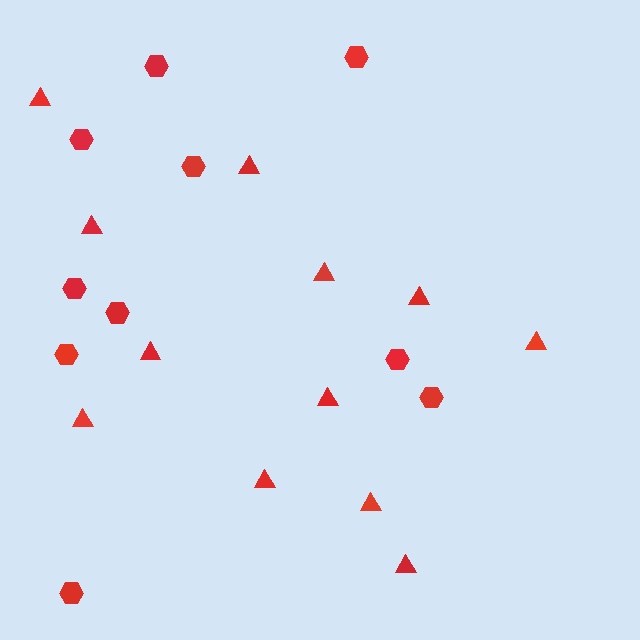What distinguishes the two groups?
There are 2 groups: one group of triangles (12) and one group of hexagons (10).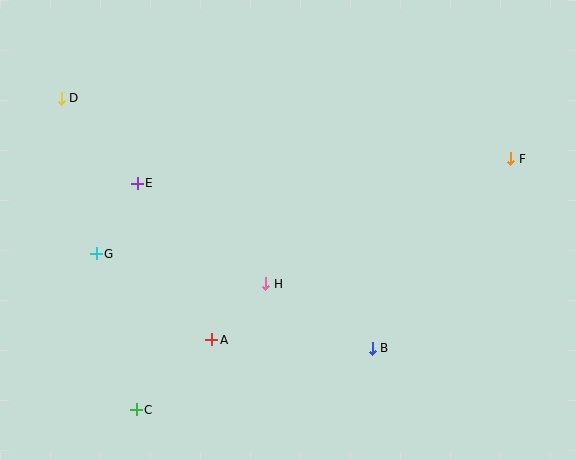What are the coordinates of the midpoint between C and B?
The midpoint between C and B is at (254, 379).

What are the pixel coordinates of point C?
Point C is at (136, 410).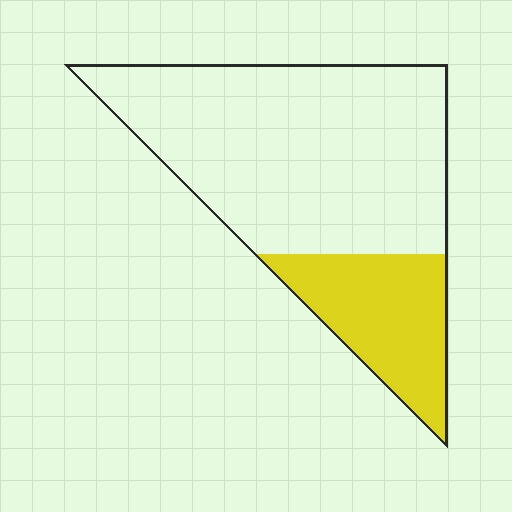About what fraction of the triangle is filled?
About one quarter (1/4).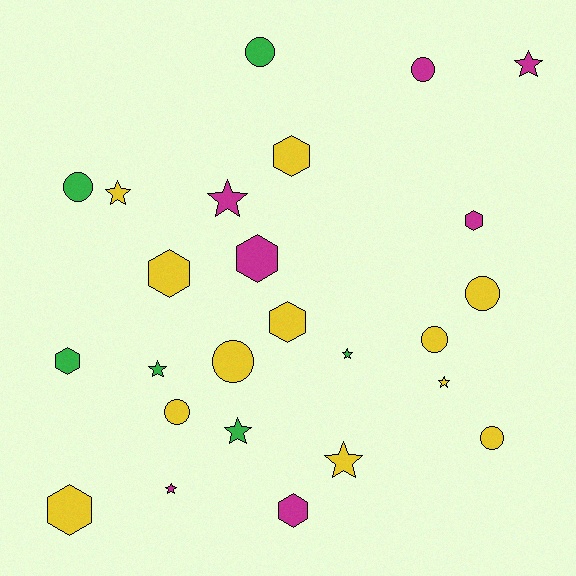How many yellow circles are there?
There are 5 yellow circles.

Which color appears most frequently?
Yellow, with 12 objects.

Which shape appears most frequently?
Star, with 9 objects.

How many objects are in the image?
There are 25 objects.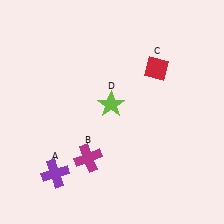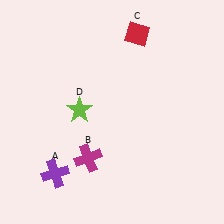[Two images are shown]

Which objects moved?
The objects that moved are: the red diamond (C), the lime star (D).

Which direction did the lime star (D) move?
The lime star (D) moved left.